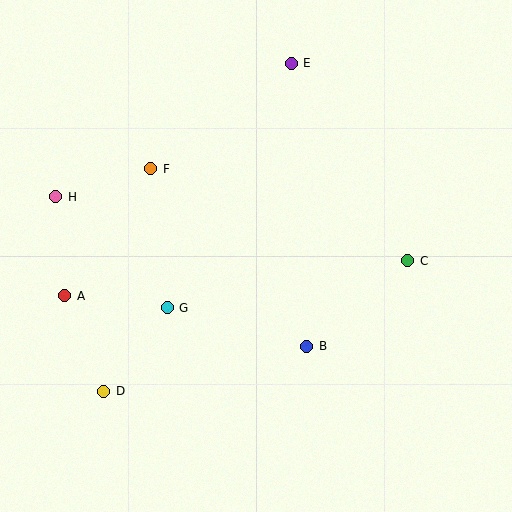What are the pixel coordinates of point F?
Point F is at (151, 169).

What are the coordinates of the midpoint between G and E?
The midpoint between G and E is at (229, 185).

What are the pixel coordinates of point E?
Point E is at (291, 63).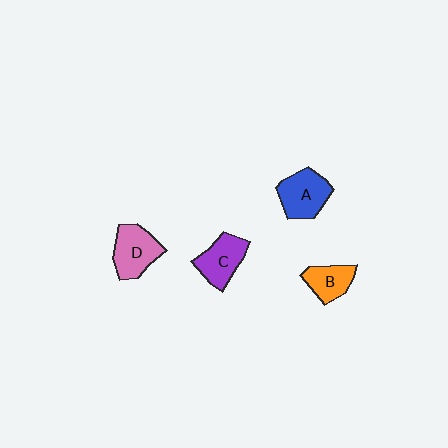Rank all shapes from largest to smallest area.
From largest to smallest: A (blue), D (pink), C (purple), B (orange).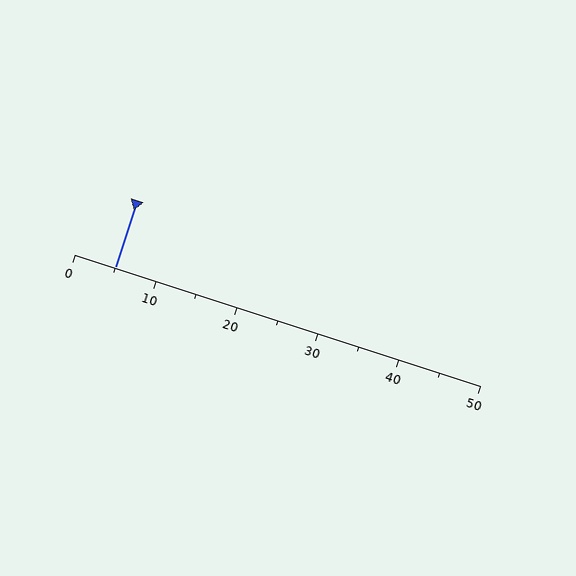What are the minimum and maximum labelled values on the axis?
The axis runs from 0 to 50.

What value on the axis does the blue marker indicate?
The marker indicates approximately 5.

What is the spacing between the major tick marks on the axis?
The major ticks are spaced 10 apart.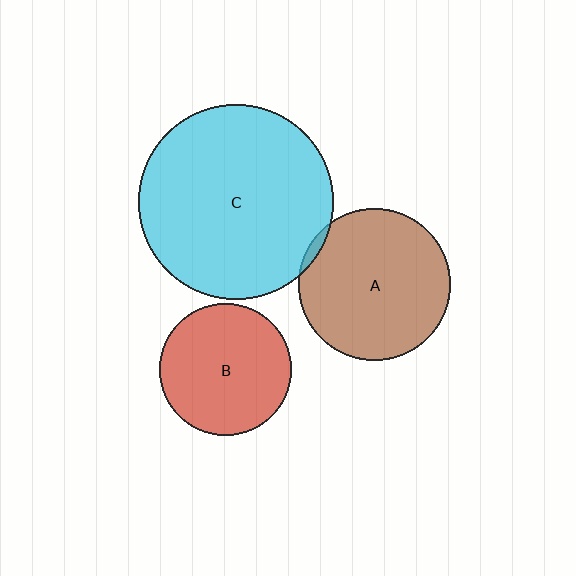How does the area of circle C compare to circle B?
Approximately 2.2 times.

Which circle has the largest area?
Circle C (cyan).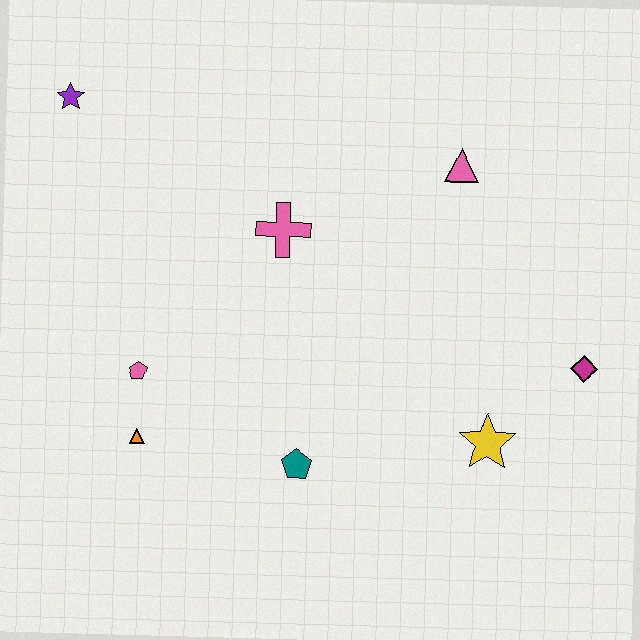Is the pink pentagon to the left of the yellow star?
Yes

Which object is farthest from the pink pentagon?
The magenta diamond is farthest from the pink pentagon.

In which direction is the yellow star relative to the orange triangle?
The yellow star is to the right of the orange triangle.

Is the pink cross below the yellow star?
No